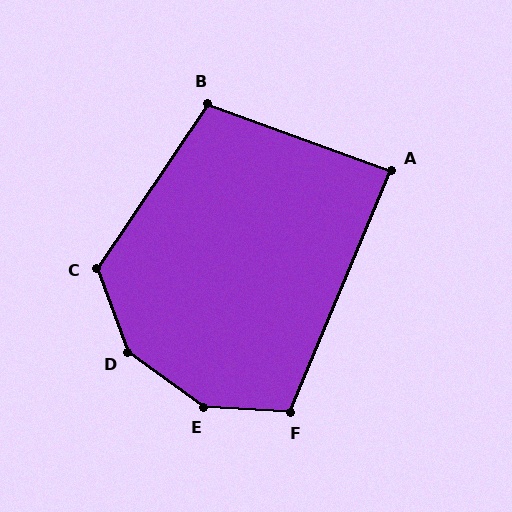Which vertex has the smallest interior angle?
A, at approximately 88 degrees.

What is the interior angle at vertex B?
Approximately 104 degrees (obtuse).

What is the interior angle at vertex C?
Approximately 125 degrees (obtuse).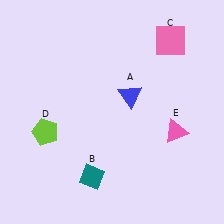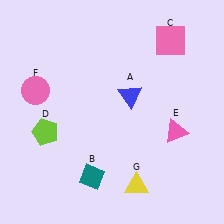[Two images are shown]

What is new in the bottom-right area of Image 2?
A yellow triangle (G) was added in the bottom-right area of Image 2.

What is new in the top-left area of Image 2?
A pink circle (F) was added in the top-left area of Image 2.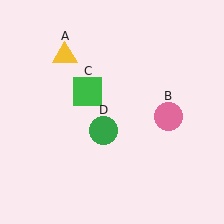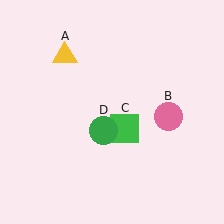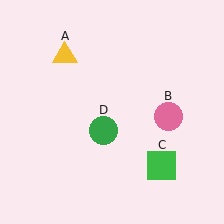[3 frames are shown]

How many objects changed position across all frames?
1 object changed position: green square (object C).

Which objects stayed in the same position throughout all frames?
Yellow triangle (object A) and pink circle (object B) and green circle (object D) remained stationary.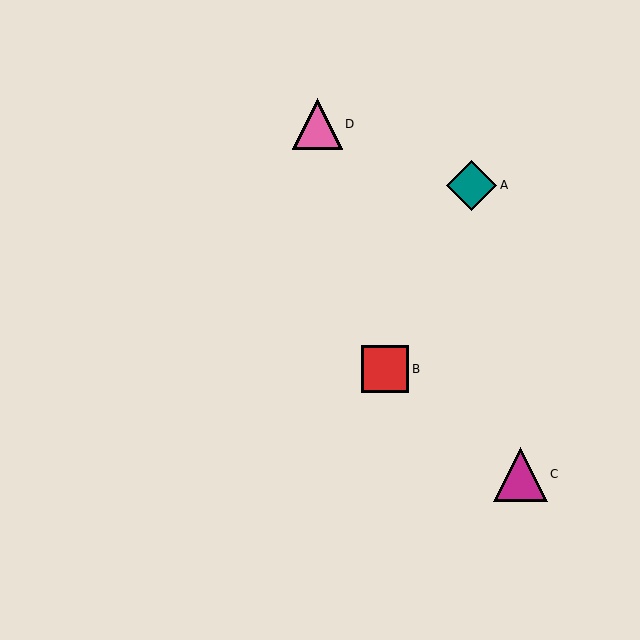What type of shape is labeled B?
Shape B is a red square.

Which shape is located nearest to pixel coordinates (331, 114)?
The pink triangle (labeled D) at (317, 124) is nearest to that location.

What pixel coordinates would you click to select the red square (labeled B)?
Click at (385, 369) to select the red square B.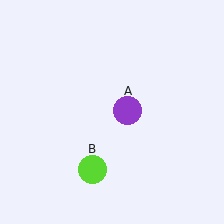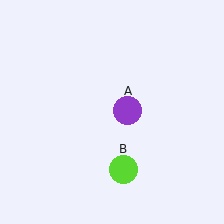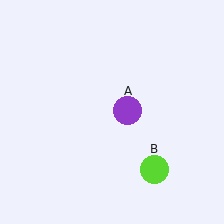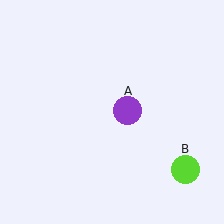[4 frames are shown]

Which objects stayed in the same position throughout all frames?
Purple circle (object A) remained stationary.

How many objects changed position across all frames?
1 object changed position: lime circle (object B).